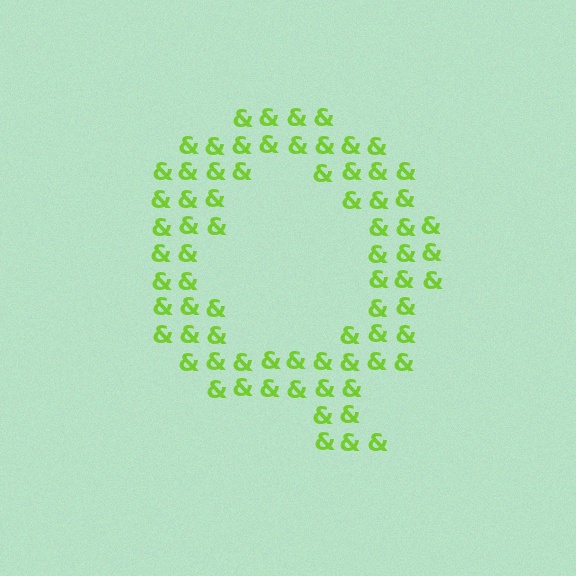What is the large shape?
The large shape is the letter Q.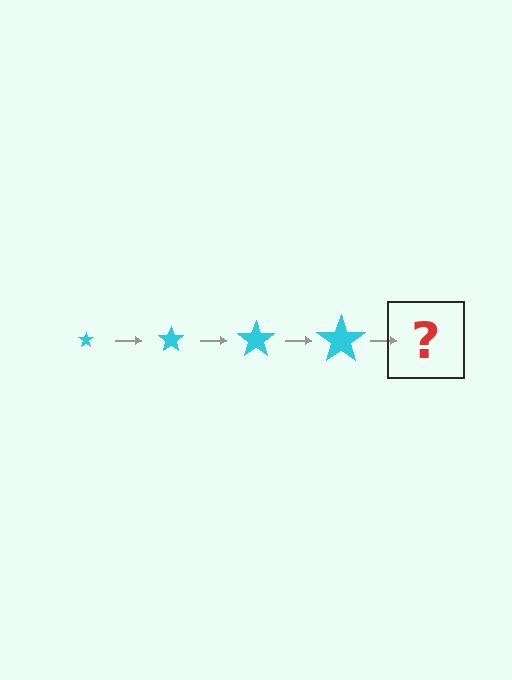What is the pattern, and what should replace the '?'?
The pattern is that the star gets progressively larger each step. The '?' should be a cyan star, larger than the previous one.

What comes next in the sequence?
The next element should be a cyan star, larger than the previous one.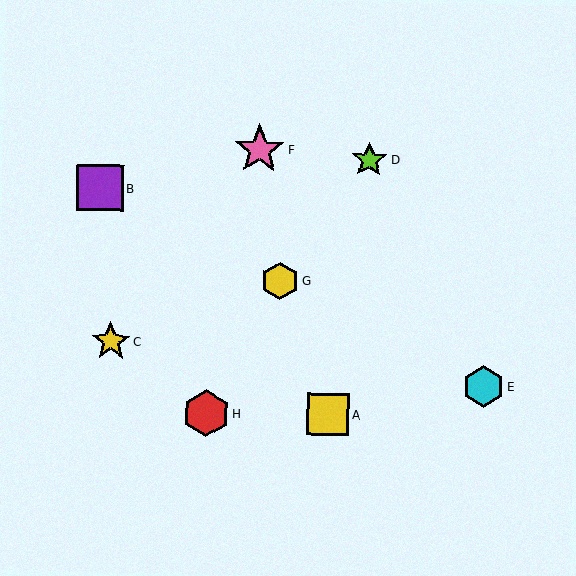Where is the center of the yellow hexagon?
The center of the yellow hexagon is at (280, 281).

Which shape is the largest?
The pink star (labeled F) is the largest.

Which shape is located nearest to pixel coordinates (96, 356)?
The yellow star (labeled C) at (111, 341) is nearest to that location.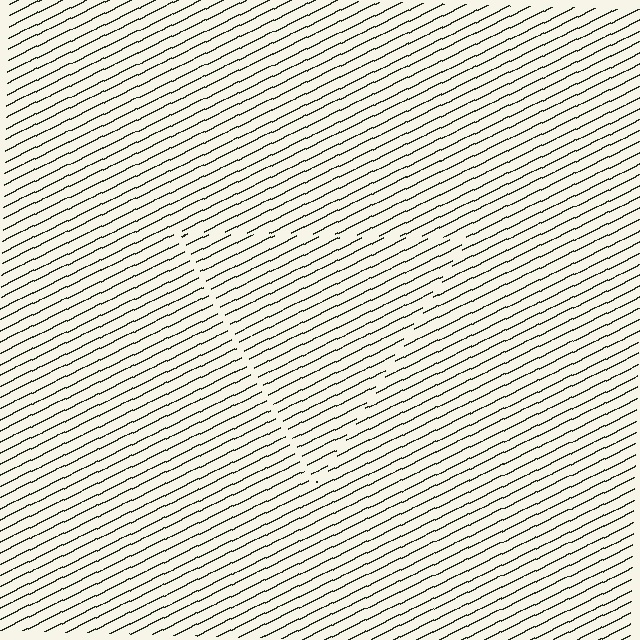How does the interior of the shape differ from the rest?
The interior of the shape contains the same grating, shifted by half a period — the contour is defined by the phase discontinuity where line-ends from the inner and outer gratings abut.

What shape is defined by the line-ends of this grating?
An illusory triangle. The interior of the shape contains the same grating, shifted by half a period — the contour is defined by the phase discontinuity where line-ends from the inner and outer gratings abut.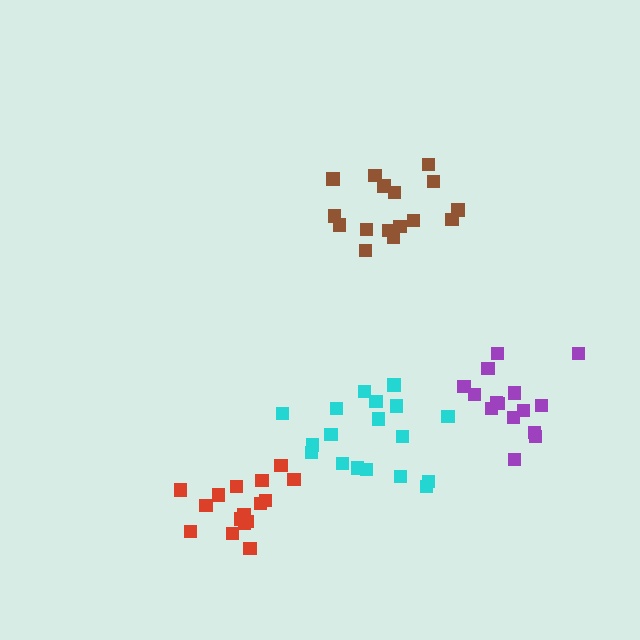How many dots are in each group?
Group 1: 15 dots, Group 2: 16 dots, Group 3: 16 dots, Group 4: 18 dots (65 total).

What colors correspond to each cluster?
The clusters are colored: purple, brown, red, cyan.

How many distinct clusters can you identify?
There are 4 distinct clusters.